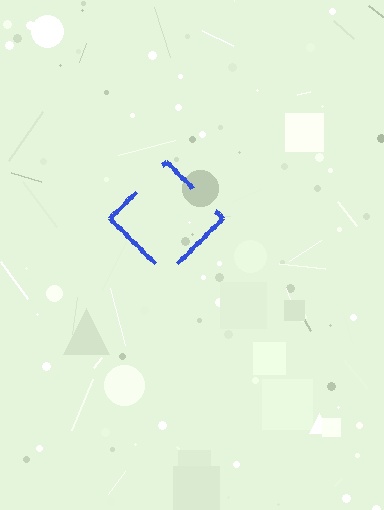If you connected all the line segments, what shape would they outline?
They would outline a diamond.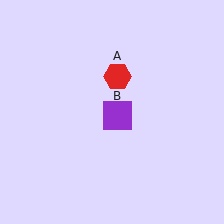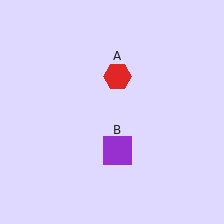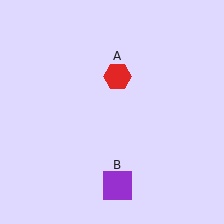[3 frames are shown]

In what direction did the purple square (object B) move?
The purple square (object B) moved down.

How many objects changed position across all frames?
1 object changed position: purple square (object B).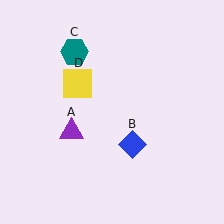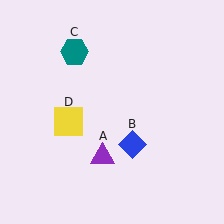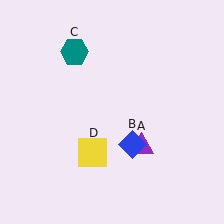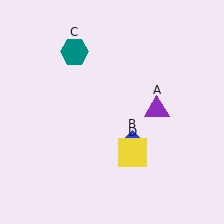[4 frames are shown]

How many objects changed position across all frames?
2 objects changed position: purple triangle (object A), yellow square (object D).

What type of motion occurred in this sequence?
The purple triangle (object A), yellow square (object D) rotated counterclockwise around the center of the scene.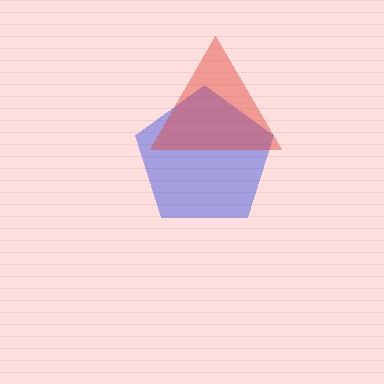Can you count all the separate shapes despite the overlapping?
Yes, there are 2 separate shapes.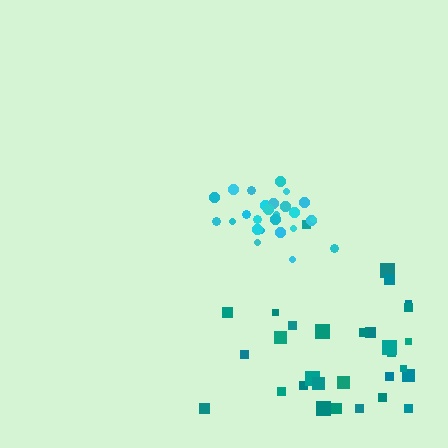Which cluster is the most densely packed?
Cyan.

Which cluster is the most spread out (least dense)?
Teal.